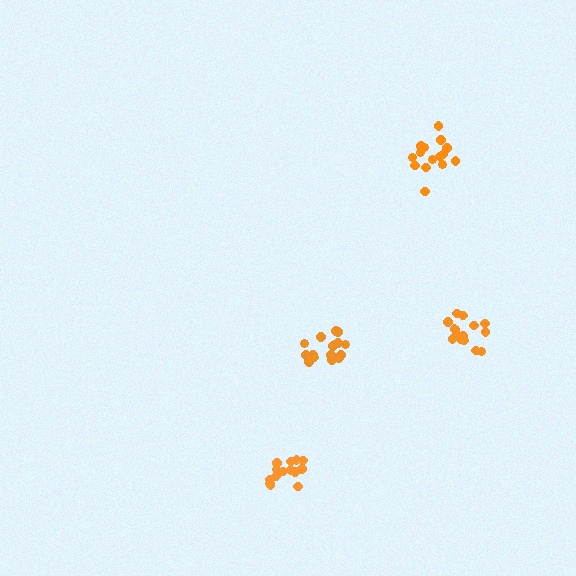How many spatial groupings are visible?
There are 4 spatial groupings.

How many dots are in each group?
Group 1: 14 dots, Group 2: 16 dots, Group 3: 16 dots, Group 4: 15 dots (61 total).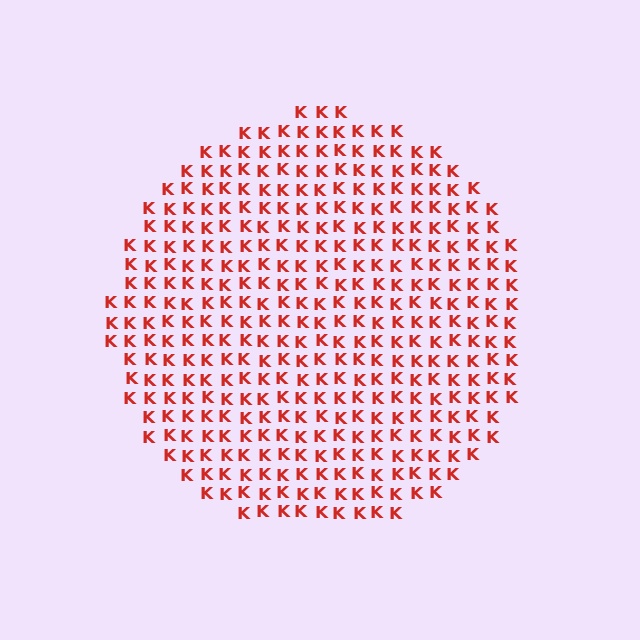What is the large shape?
The large shape is a circle.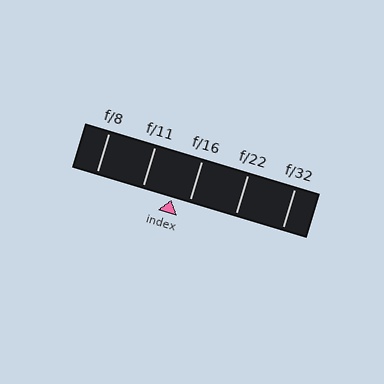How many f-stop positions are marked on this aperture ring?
There are 5 f-stop positions marked.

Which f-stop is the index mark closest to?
The index mark is closest to f/16.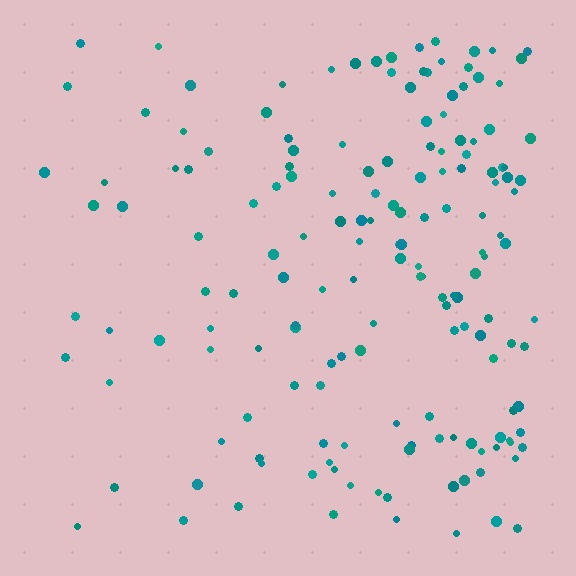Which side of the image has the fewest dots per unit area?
The left.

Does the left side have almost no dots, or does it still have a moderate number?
Still a moderate number, just noticeably fewer than the right.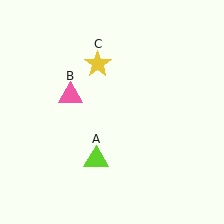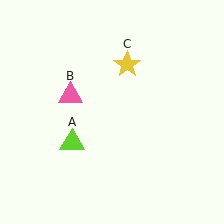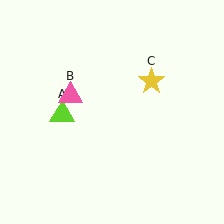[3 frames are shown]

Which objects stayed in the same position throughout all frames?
Pink triangle (object B) remained stationary.